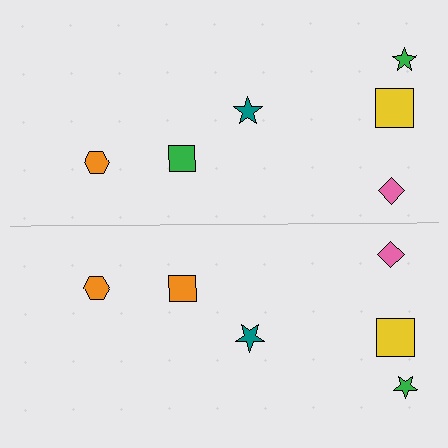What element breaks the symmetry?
The orange square on the bottom side breaks the symmetry — its mirror counterpart is green.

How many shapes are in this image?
There are 12 shapes in this image.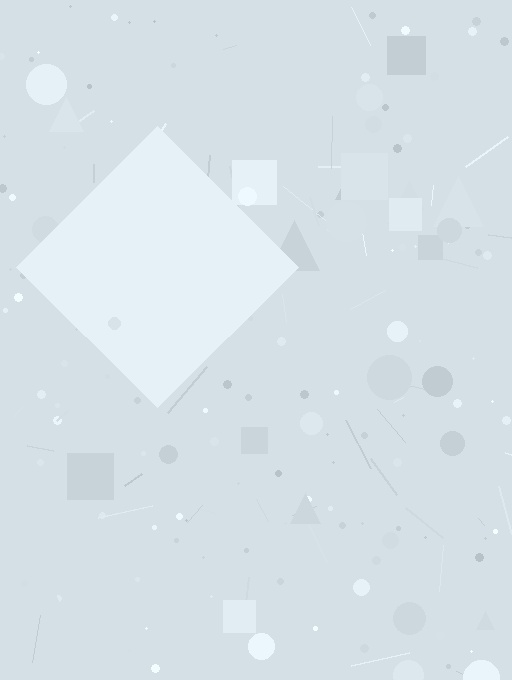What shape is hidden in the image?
A diamond is hidden in the image.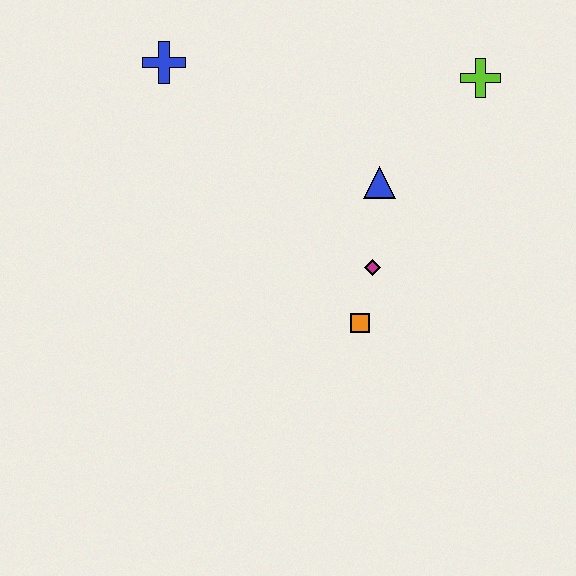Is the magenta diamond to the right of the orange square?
Yes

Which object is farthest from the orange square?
The blue cross is farthest from the orange square.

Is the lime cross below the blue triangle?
No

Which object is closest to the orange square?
The magenta diamond is closest to the orange square.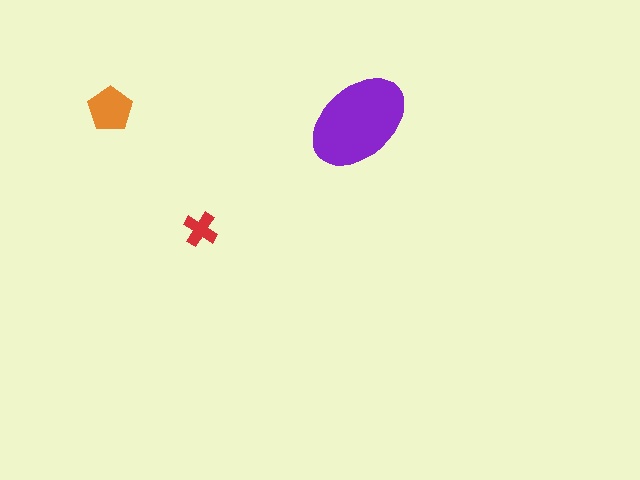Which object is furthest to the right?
The purple ellipse is rightmost.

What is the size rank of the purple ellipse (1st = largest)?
1st.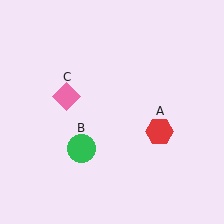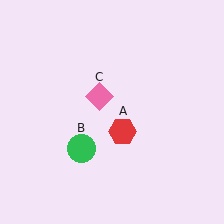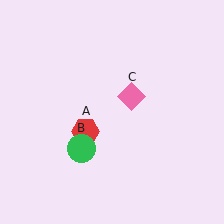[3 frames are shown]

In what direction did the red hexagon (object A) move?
The red hexagon (object A) moved left.